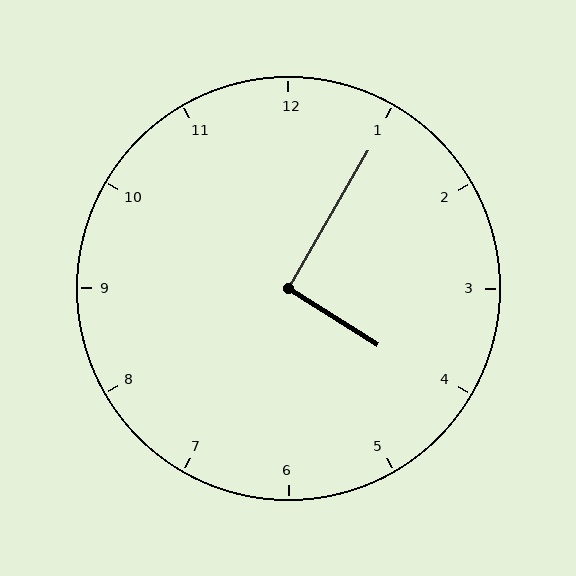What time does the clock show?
4:05.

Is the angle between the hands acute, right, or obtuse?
It is right.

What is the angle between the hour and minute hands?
Approximately 92 degrees.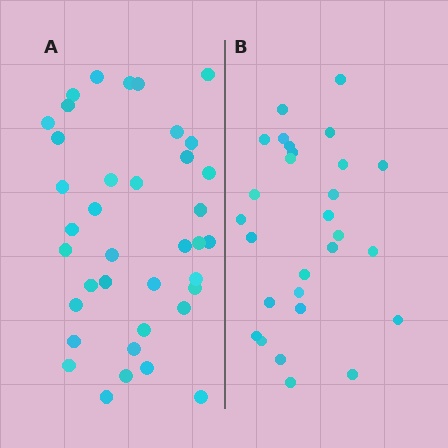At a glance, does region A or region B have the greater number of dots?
Region A (the left region) has more dots.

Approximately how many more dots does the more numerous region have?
Region A has roughly 10 or so more dots than region B.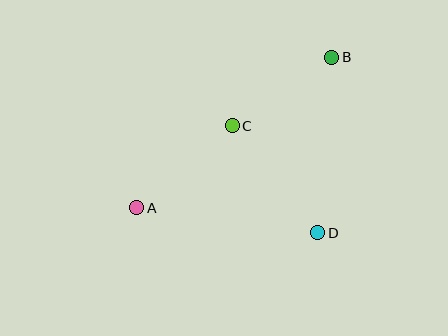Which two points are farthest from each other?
Points A and B are farthest from each other.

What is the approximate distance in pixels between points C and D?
The distance between C and D is approximately 137 pixels.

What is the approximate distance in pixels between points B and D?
The distance between B and D is approximately 176 pixels.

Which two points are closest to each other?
Points B and C are closest to each other.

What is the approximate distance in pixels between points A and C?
The distance between A and C is approximately 126 pixels.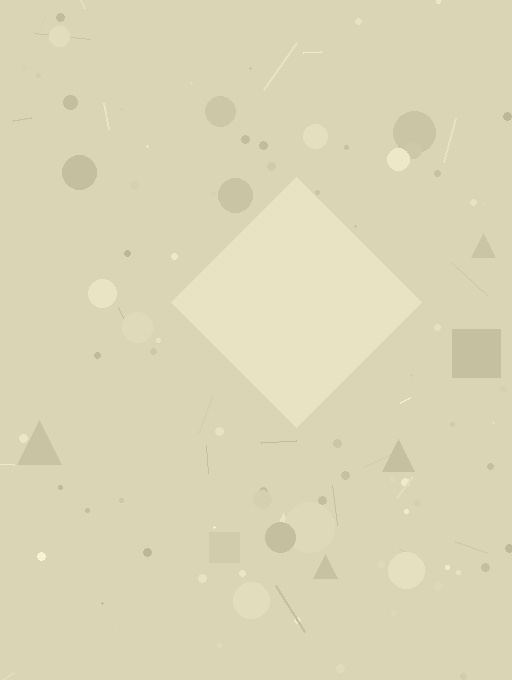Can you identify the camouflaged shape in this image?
The camouflaged shape is a diamond.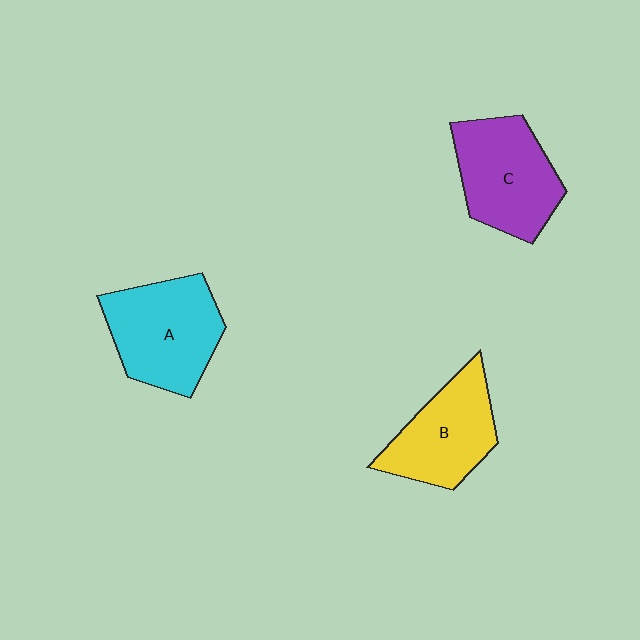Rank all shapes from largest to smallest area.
From largest to smallest: A (cyan), C (purple), B (yellow).